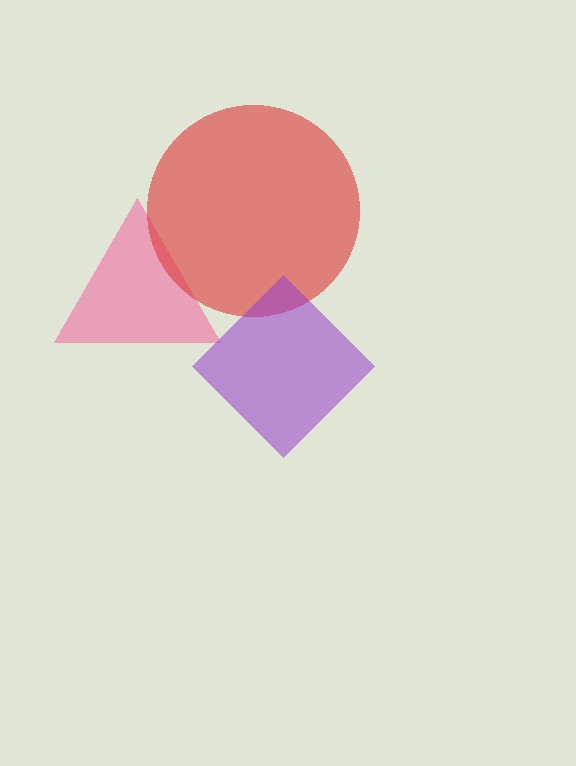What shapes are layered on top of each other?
The layered shapes are: a pink triangle, a red circle, a purple diamond.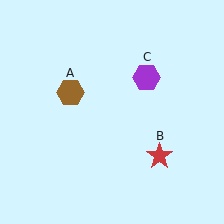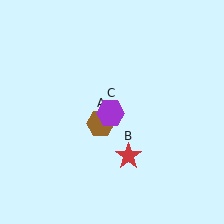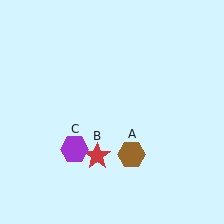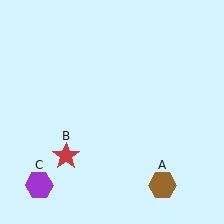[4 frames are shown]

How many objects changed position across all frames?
3 objects changed position: brown hexagon (object A), red star (object B), purple hexagon (object C).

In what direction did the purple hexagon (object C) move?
The purple hexagon (object C) moved down and to the left.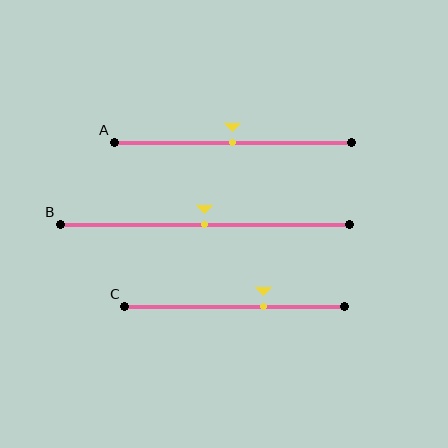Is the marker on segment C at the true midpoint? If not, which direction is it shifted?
No, the marker on segment C is shifted to the right by about 13% of the segment length.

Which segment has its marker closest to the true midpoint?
Segment A has its marker closest to the true midpoint.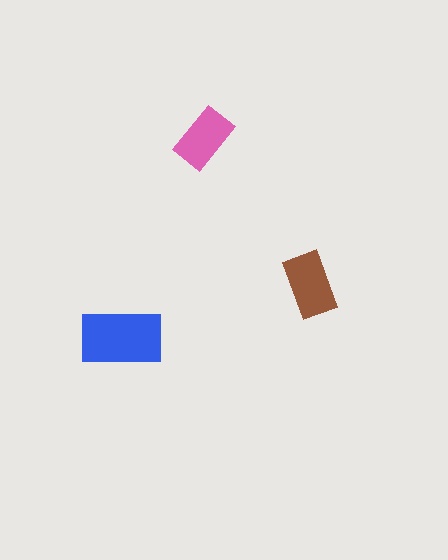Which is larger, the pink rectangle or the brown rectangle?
The brown one.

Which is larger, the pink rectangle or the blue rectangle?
The blue one.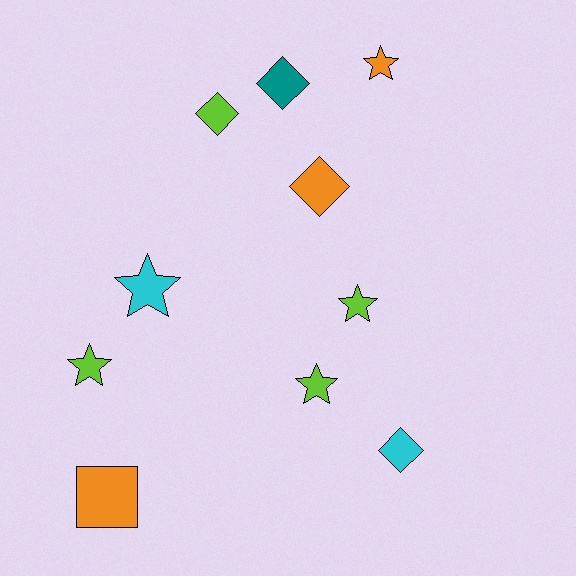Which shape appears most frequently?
Star, with 5 objects.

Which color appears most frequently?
Lime, with 4 objects.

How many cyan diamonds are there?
There is 1 cyan diamond.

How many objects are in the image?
There are 10 objects.